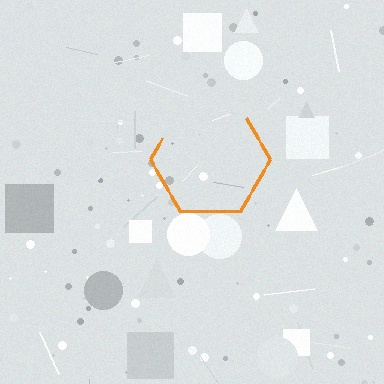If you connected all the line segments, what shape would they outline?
They would outline a hexagon.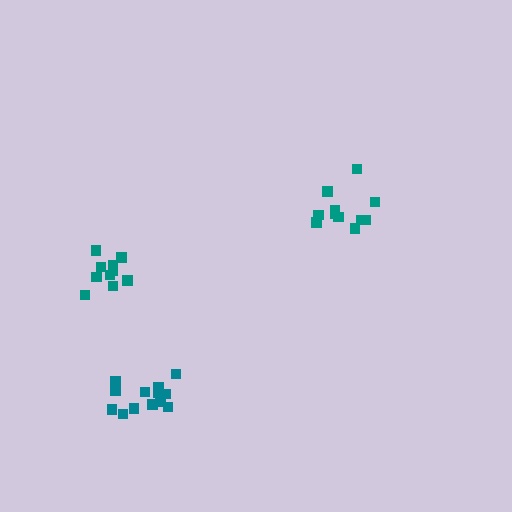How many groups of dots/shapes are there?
There are 3 groups.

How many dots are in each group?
Group 1: 13 dots, Group 2: 11 dots, Group 3: 10 dots (34 total).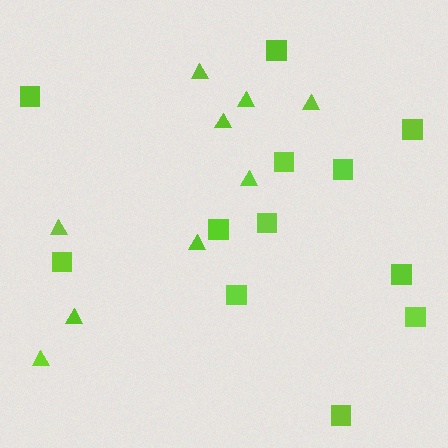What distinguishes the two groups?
There are 2 groups: one group of triangles (9) and one group of squares (12).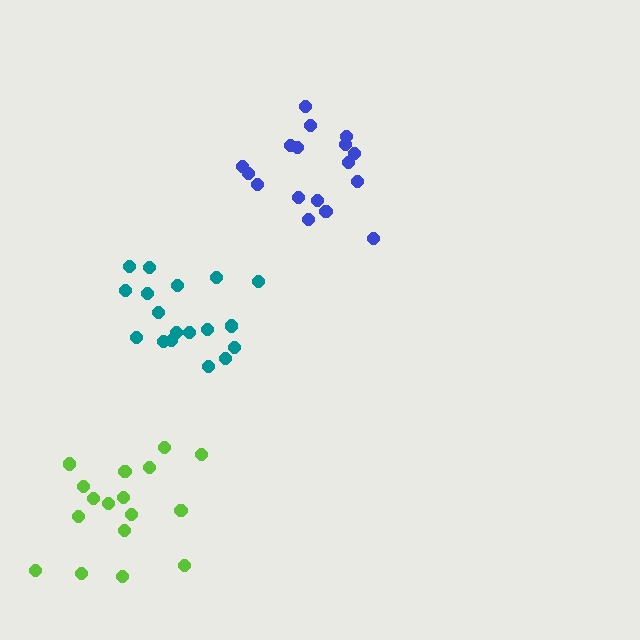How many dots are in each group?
Group 1: 17 dots, Group 2: 17 dots, Group 3: 18 dots (52 total).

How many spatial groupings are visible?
There are 3 spatial groupings.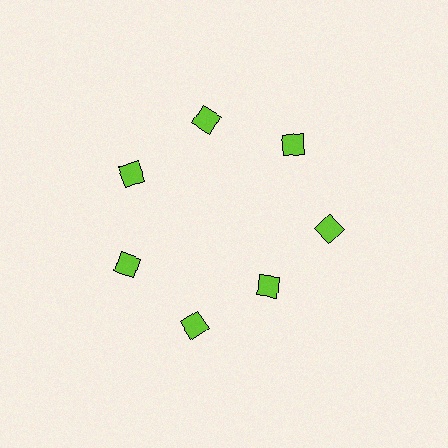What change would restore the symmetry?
The symmetry would be restored by moving it outward, back onto the ring so that all 7 diamonds sit at equal angles and equal distance from the center.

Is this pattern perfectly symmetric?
No. The 7 lime diamonds are arranged in a ring, but one element near the 5 o'clock position is pulled inward toward the center, breaking the 7-fold rotational symmetry.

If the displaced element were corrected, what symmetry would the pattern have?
It would have 7-fold rotational symmetry — the pattern would map onto itself every 51 degrees.